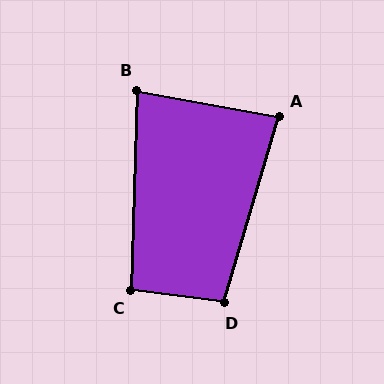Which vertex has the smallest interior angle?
B, at approximately 81 degrees.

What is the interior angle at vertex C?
Approximately 96 degrees (obtuse).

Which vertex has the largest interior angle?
D, at approximately 99 degrees.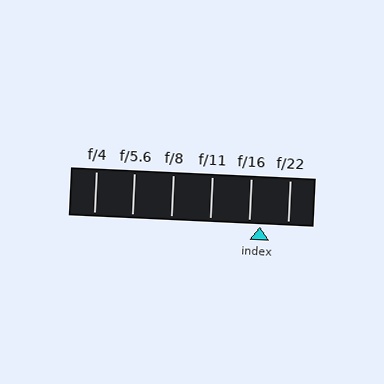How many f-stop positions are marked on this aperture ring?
There are 6 f-stop positions marked.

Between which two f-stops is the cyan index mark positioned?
The index mark is between f/16 and f/22.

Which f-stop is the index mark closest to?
The index mark is closest to f/16.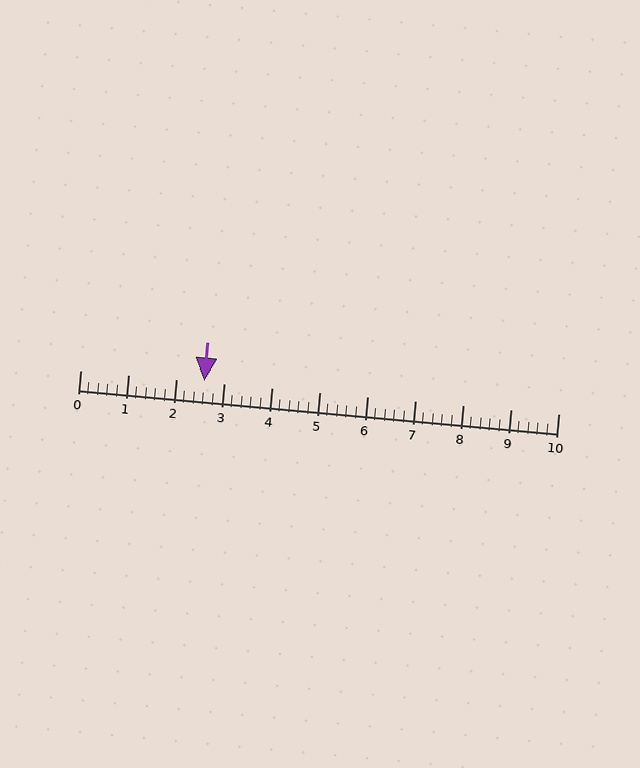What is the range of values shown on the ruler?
The ruler shows values from 0 to 10.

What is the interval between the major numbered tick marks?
The major tick marks are spaced 1 units apart.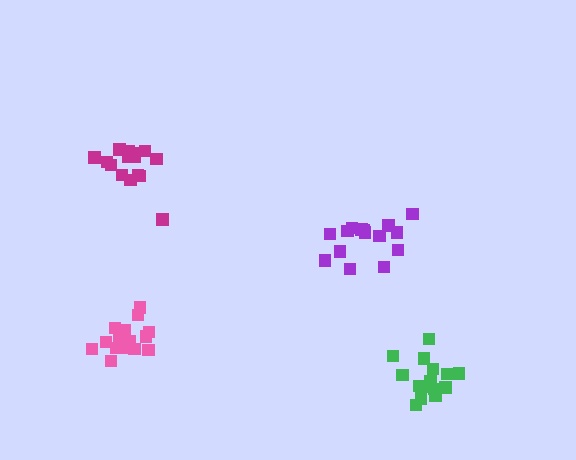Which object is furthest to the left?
The pink cluster is leftmost.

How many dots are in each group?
Group 1: 16 dots, Group 2: 16 dots, Group 3: 15 dots, Group 4: 15 dots (62 total).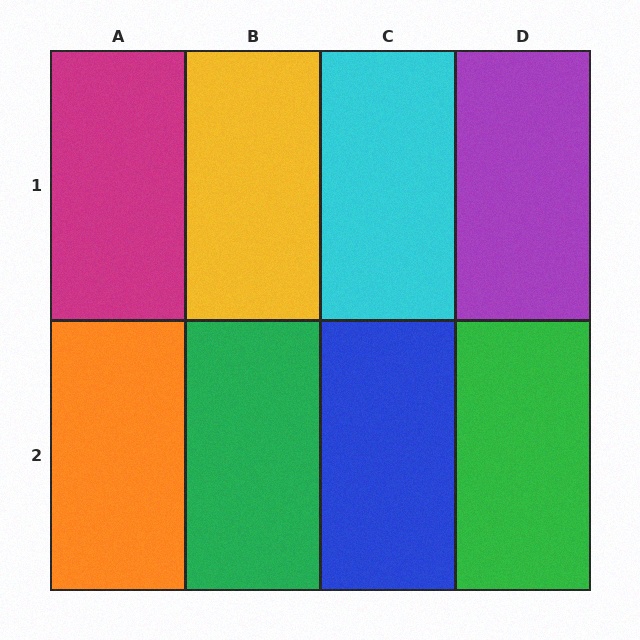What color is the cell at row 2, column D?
Green.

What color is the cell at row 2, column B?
Green.